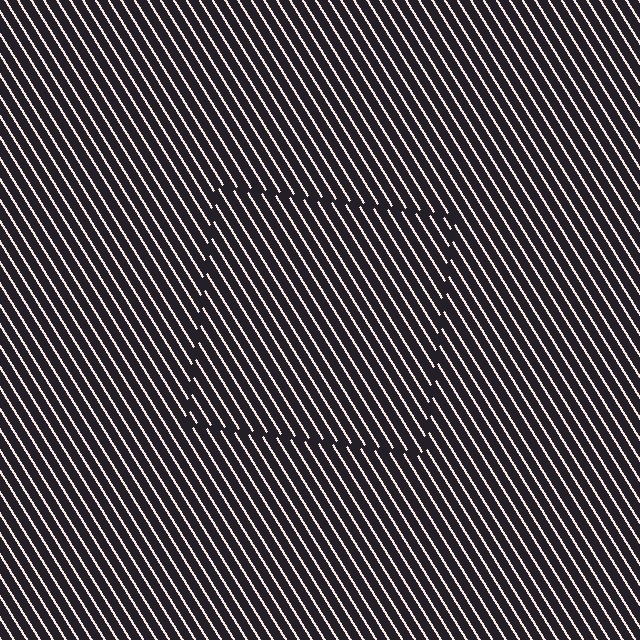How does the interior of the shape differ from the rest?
The interior of the shape contains the same grating, shifted by half a period — the contour is defined by the phase discontinuity where line-ends from the inner and outer gratings abut.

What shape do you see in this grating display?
An illusory square. The interior of the shape contains the same grating, shifted by half a period — the contour is defined by the phase discontinuity where line-ends from the inner and outer gratings abut.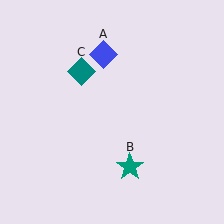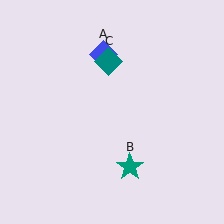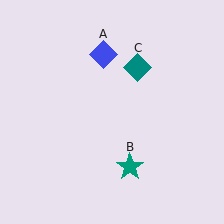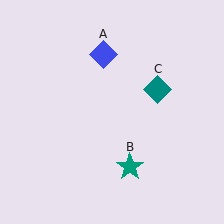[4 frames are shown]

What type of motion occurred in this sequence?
The teal diamond (object C) rotated clockwise around the center of the scene.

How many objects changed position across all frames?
1 object changed position: teal diamond (object C).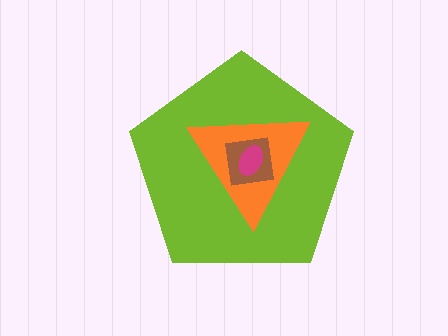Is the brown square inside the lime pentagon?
Yes.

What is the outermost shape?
The lime pentagon.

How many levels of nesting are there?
4.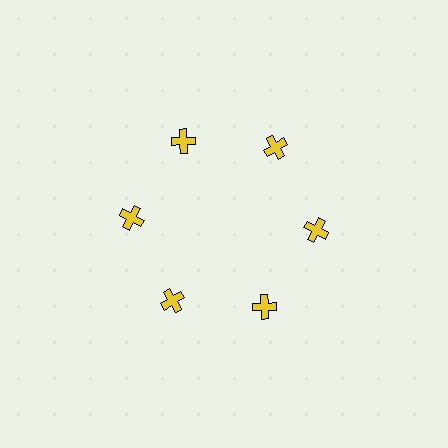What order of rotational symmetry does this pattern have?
This pattern has 6-fold rotational symmetry.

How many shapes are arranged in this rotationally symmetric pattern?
There are 6 shapes, arranged in 6 groups of 1.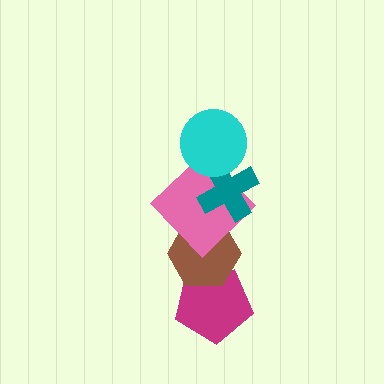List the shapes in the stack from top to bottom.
From top to bottom: the cyan circle, the teal cross, the pink diamond, the brown hexagon, the magenta pentagon.